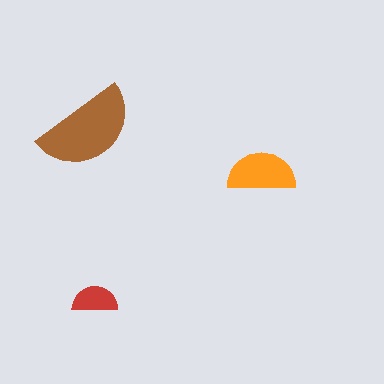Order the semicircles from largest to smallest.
the brown one, the orange one, the red one.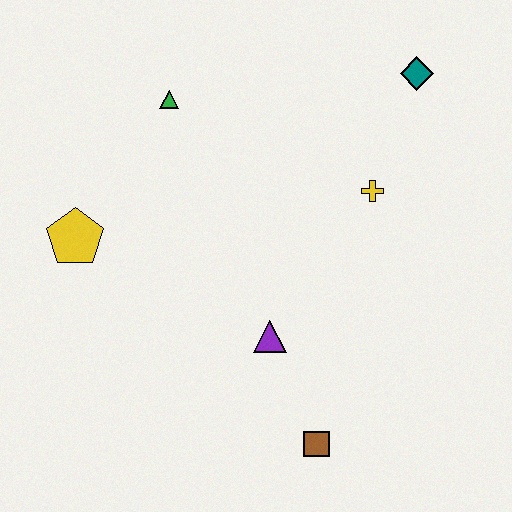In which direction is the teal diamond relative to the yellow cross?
The teal diamond is above the yellow cross.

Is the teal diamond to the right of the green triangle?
Yes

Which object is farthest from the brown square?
The teal diamond is farthest from the brown square.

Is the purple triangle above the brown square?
Yes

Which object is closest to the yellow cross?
The teal diamond is closest to the yellow cross.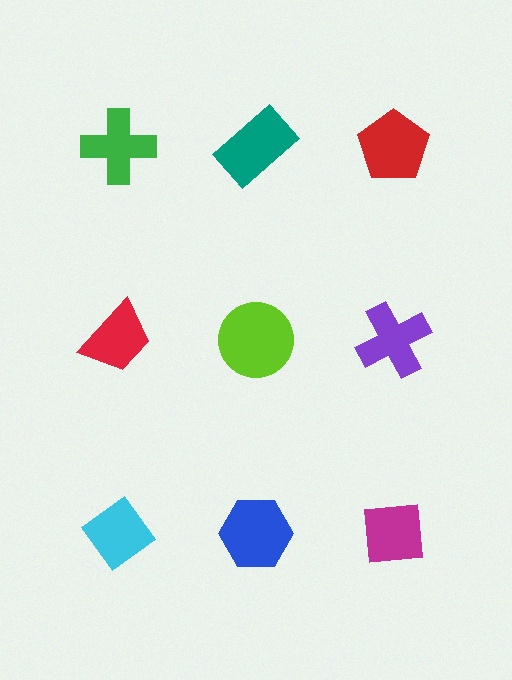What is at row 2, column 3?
A purple cross.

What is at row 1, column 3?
A red pentagon.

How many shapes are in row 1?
3 shapes.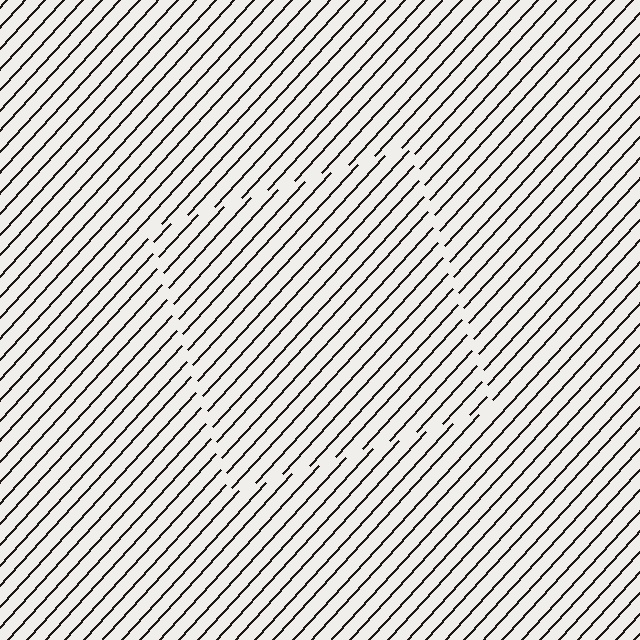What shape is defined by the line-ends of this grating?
An illusory square. The interior of the shape contains the same grating, shifted by half a period — the contour is defined by the phase discontinuity where line-ends from the inner and outer gratings abut.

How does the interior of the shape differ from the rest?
The interior of the shape contains the same grating, shifted by half a period — the contour is defined by the phase discontinuity where line-ends from the inner and outer gratings abut.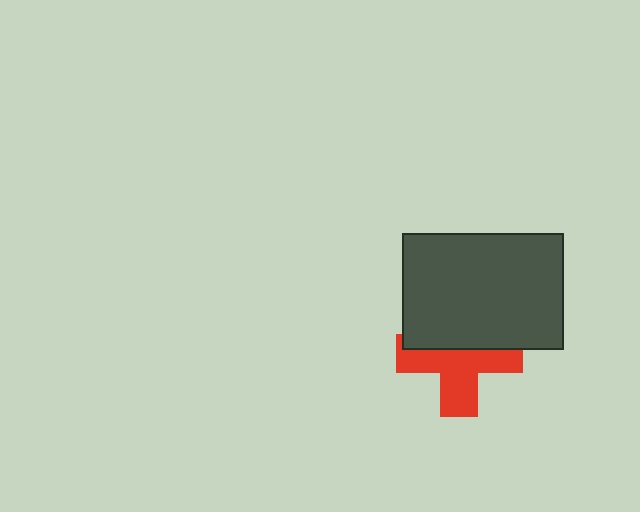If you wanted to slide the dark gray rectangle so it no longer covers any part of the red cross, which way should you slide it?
Slide it up — that is the most direct way to separate the two shapes.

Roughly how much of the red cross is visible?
About half of it is visible (roughly 57%).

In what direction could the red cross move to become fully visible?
The red cross could move down. That would shift it out from behind the dark gray rectangle entirely.